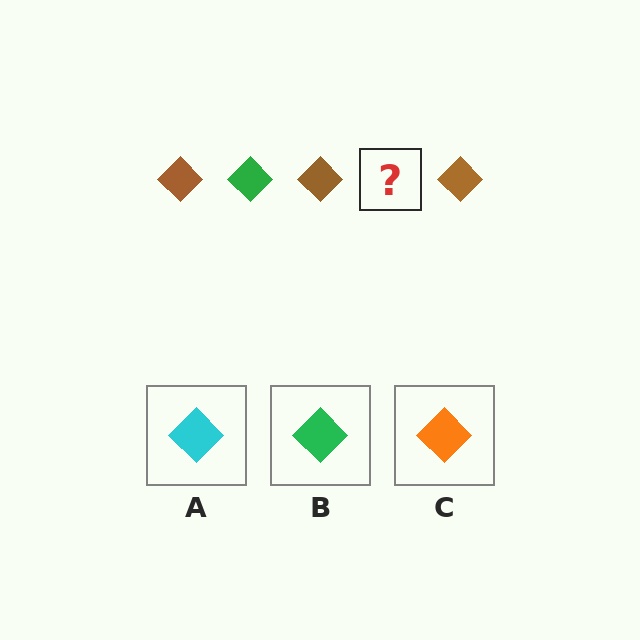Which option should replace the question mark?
Option B.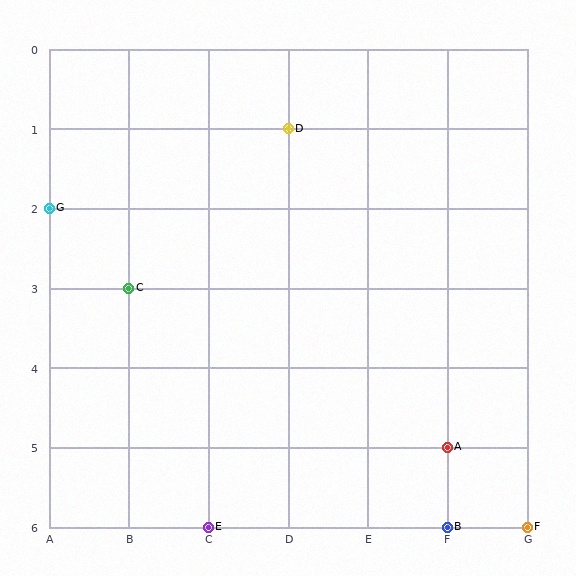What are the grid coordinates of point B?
Point B is at grid coordinates (F, 6).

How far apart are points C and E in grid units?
Points C and E are 1 column and 3 rows apart (about 3.2 grid units diagonally).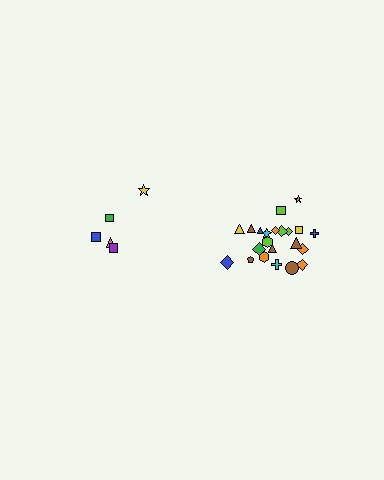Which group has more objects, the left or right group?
The right group.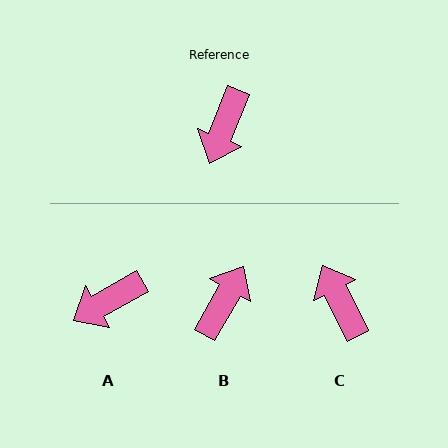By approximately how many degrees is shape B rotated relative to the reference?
Approximately 172 degrees counter-clockwise.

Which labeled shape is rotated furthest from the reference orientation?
B, about 172 degrees away.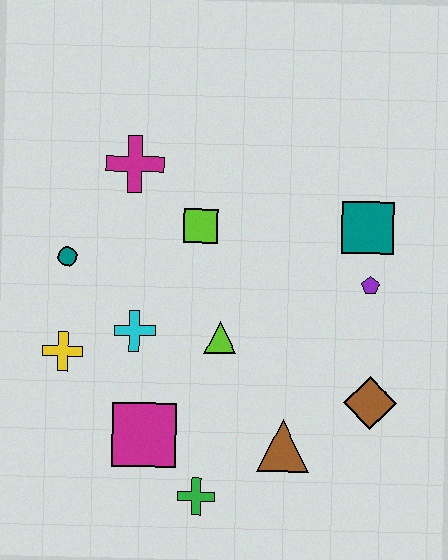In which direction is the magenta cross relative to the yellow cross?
The magenta cross is above the yellow cross.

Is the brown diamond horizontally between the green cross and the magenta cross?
No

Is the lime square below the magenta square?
No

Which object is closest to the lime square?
The magenta cross is closest to the lime square.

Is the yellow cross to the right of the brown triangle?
No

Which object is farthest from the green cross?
The magenta cross is farthest from the green cross.